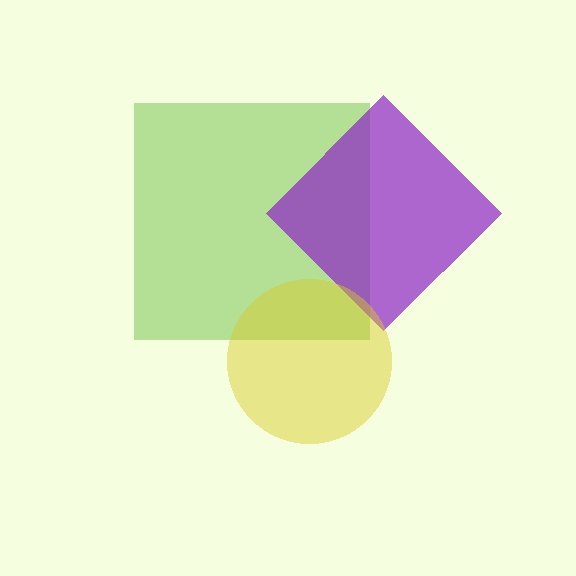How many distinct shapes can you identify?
There are 3 distinct shapes: a lime square, a purple diamond, a yellow circle.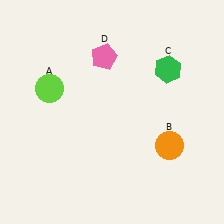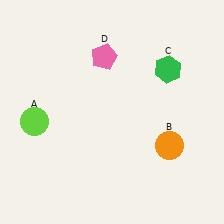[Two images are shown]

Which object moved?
The lime circle (A) moved down.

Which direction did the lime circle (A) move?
The lime circle (A) moved down.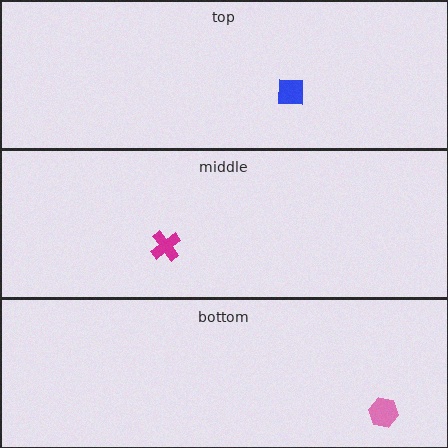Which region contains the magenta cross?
The middle region.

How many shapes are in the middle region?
1.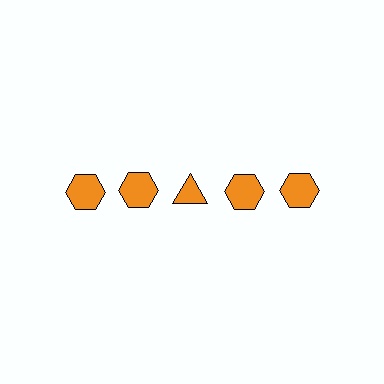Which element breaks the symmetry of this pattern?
The orange triangle in the top row, center column breaks the symmetry. All other shapes are orange hexagons.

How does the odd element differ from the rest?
It has a different shape: triangle instead of hexagon.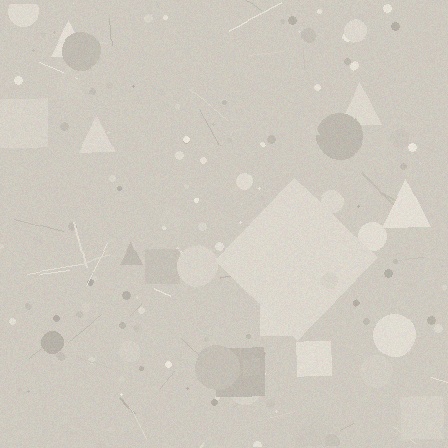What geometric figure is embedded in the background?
A diamond is embedded in the background.